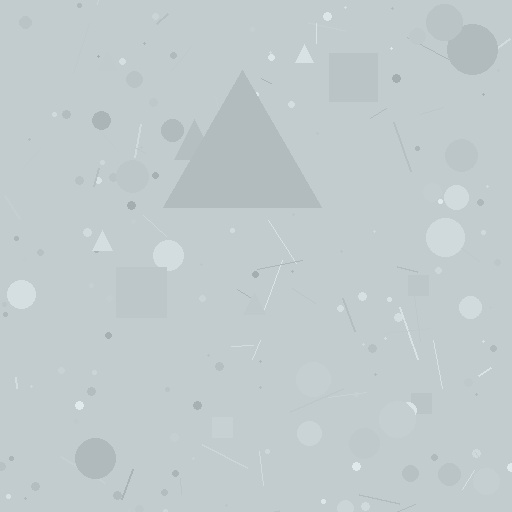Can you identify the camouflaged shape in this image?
The camouflaged shape is a triangle.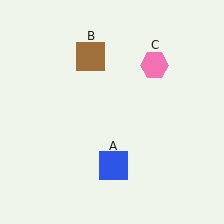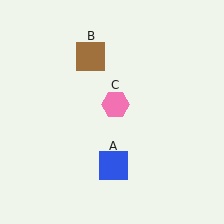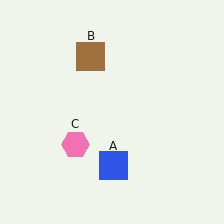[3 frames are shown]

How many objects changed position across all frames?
1 object changed position: pink hexagon (object C).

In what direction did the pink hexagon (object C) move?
The pink hexagon (object C) moved down and to the left.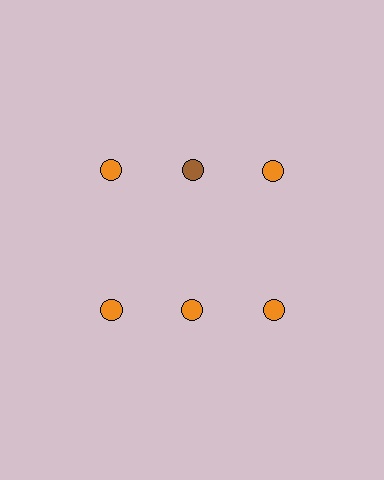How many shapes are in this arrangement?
There are 6 shapes arranged in a grid pattern.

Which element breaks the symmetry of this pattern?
The brown circle in the top row, second from left column breaks the symmetry. All other shapes are orange circles.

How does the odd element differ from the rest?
It has a different color: brown instead of orange.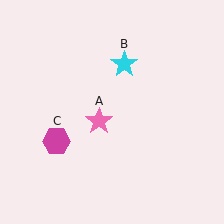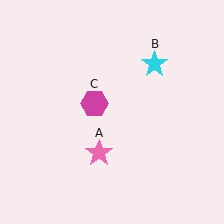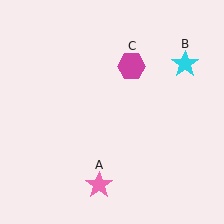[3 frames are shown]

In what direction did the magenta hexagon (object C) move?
The magenta hexagon (object C) moved up and to the right.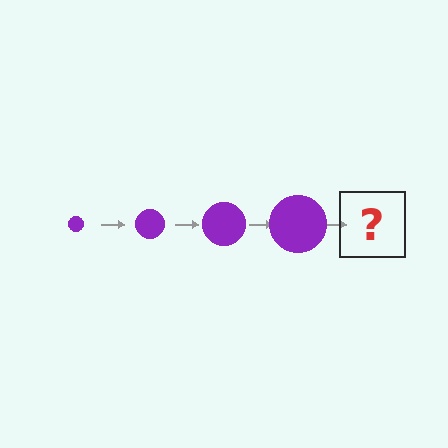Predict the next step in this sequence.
The next step is a purple circle, larger than the previous one.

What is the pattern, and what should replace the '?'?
The pattern is that the circle gets progressively larger each step. The '?' should be a purple circle, larger than the previous one.